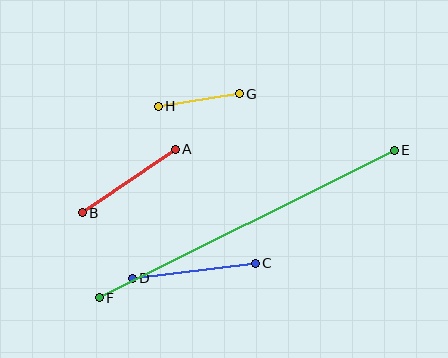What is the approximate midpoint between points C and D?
The midpoint is at approximately (194, 271) pixels.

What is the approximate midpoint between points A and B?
The midpoint is at approximately (129, 181) pixels.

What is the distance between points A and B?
The distance is approximately 113 pixels.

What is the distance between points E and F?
The distance is approximately 330 pixels.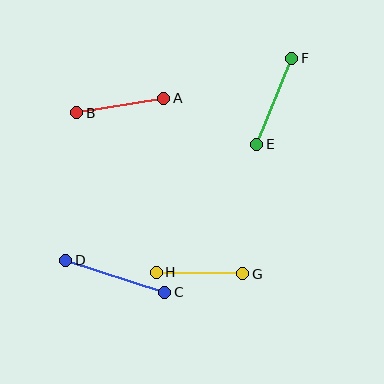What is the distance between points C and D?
The distance is approximately 104 pixels.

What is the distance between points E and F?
The distance is approximately 93 pixels.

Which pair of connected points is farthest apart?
Points C and D are farthest apart.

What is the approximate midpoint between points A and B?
The midpoint is at approximately (120, 106) pixels.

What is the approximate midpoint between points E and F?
The midpoint is at approximately (274, 101) pixels.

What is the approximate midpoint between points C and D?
The midpoint is at approximately (115, 276) pixels.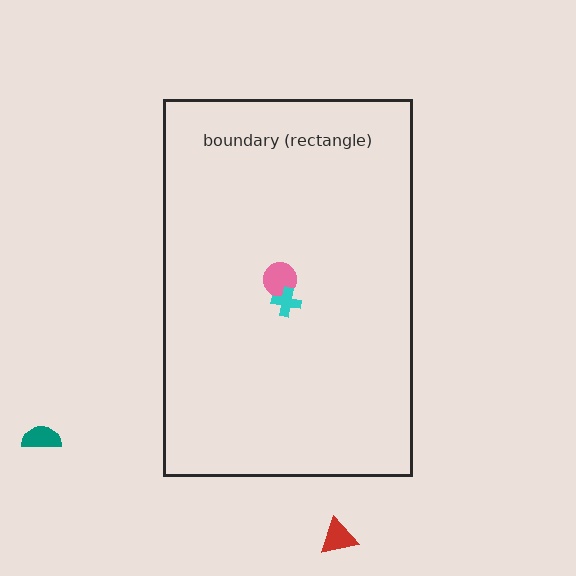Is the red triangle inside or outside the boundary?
Outside.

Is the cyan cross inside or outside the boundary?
Inside.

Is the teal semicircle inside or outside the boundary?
Outside.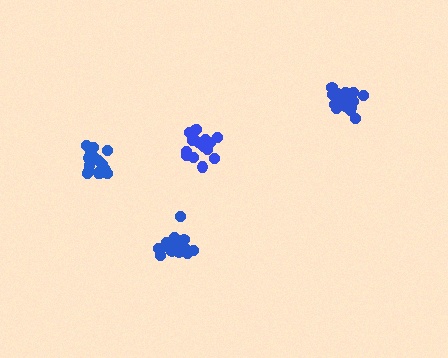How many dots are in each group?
Group 1: 18 dots, Group 2: 21 dots, Group 3: 16 dots, Group 4: 18 dots (73 total).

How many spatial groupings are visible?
There are 4 spatial groupings.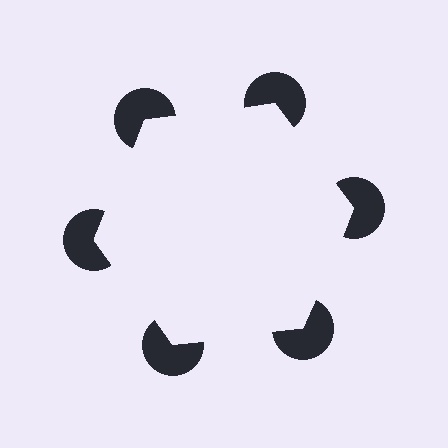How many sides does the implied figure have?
6 sides.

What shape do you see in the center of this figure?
An illusory hexagon — its edges are inferred from the aligned wedge cuts in the pac-man discs, not physically drawn.